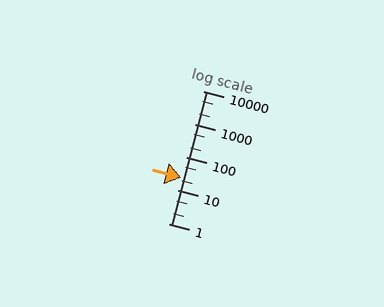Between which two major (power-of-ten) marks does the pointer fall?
The pointer is between 10 and 100.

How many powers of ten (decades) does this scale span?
The scale spans 4 decades, from 1 to 10000.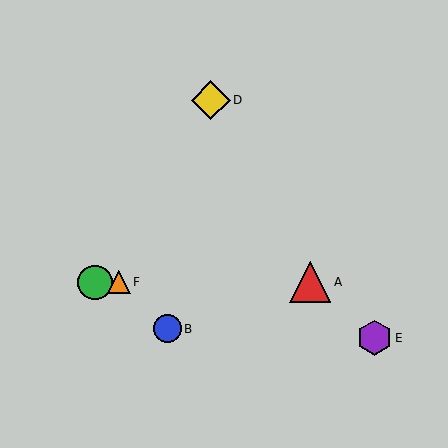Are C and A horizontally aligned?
Yes, both are at y≈282.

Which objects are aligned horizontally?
Objects A, C, F are aligned horizontally.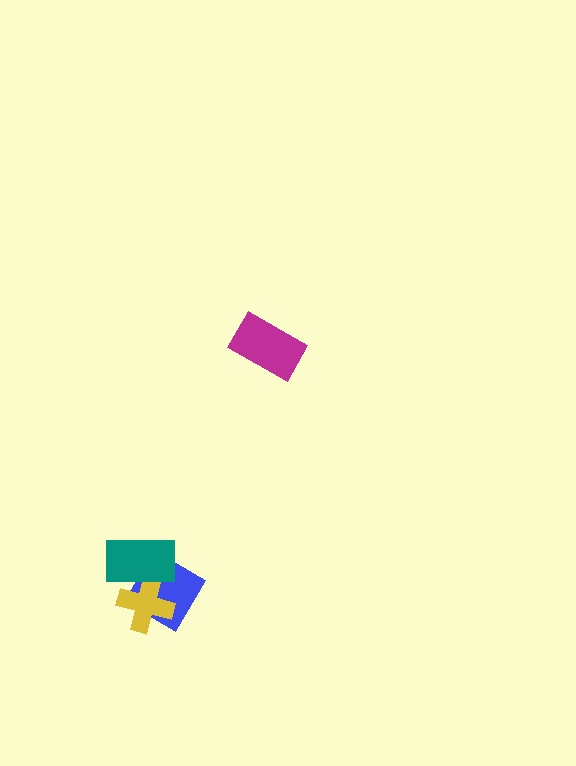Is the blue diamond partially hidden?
Yes, it is partially covered by another shape.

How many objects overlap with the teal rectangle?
2 objects overlap with the teal rectangle.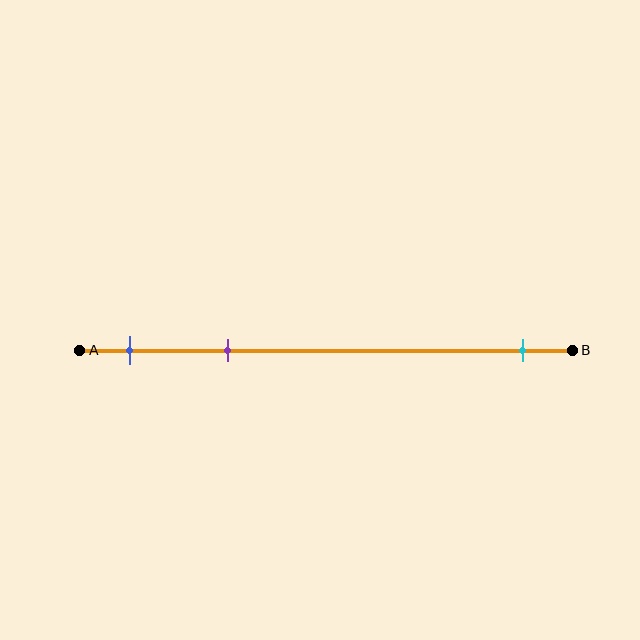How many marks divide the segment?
There are 3 marks dividing the segment.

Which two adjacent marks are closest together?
The blue and purple marks are the closest adjacent pair.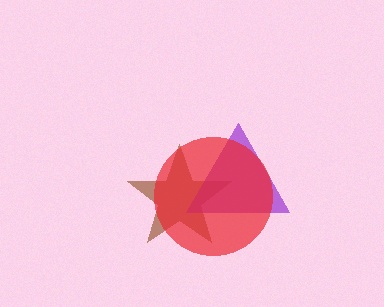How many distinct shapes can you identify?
There are 3 distinct shapes: a brown star, a purple triangle, a red circle.